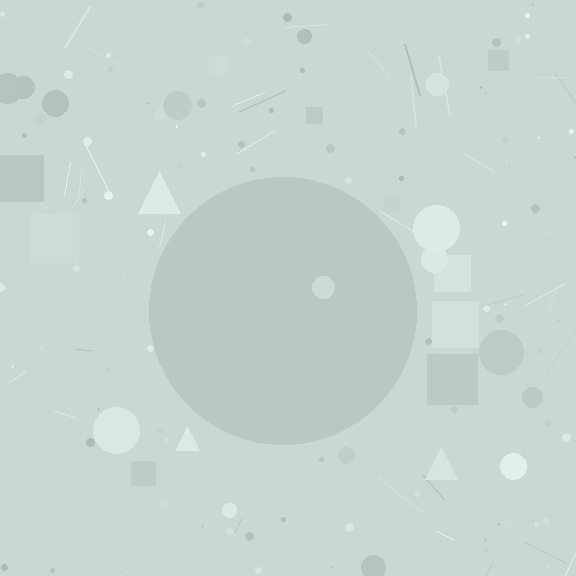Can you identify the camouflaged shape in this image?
The camouflaged shape is a circle.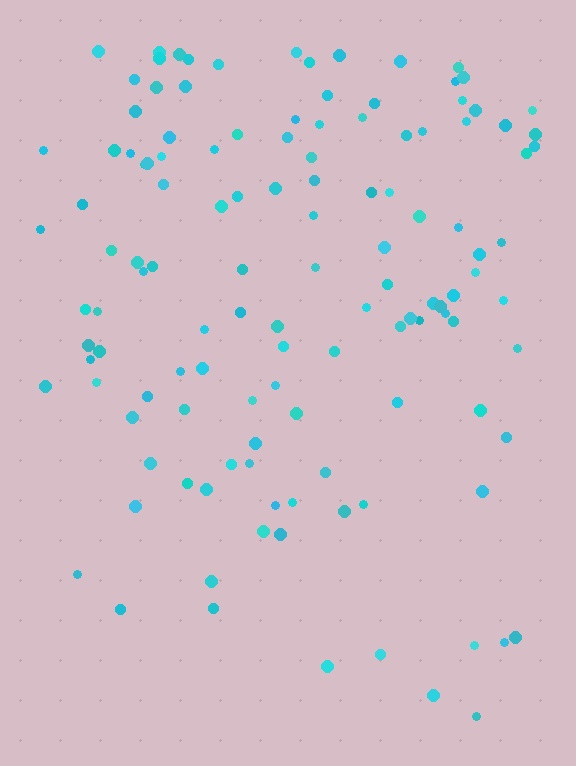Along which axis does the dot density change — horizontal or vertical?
Vertical.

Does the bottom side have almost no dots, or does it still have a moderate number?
Still a moderate number, just noticeably fewer than the top.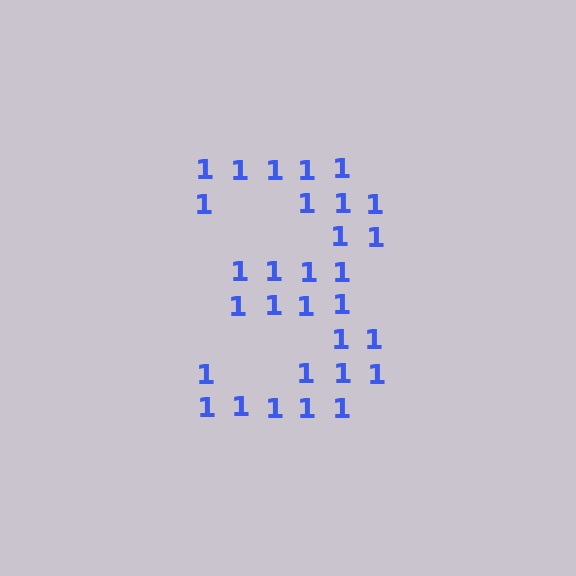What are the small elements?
The small elements are digit 1's.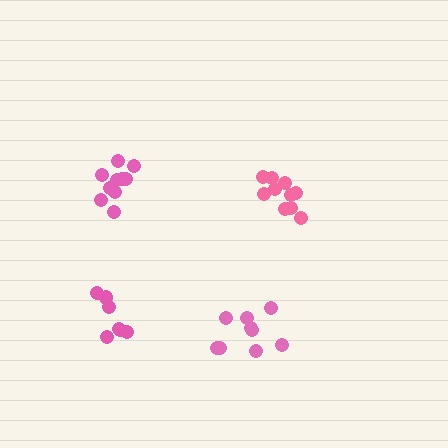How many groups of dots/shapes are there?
There are 4 groups.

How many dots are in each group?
Group 1: 10 dots, Group 2: 9 dots, Group 3: 10 dots, Group 4: 7 dots (36 total).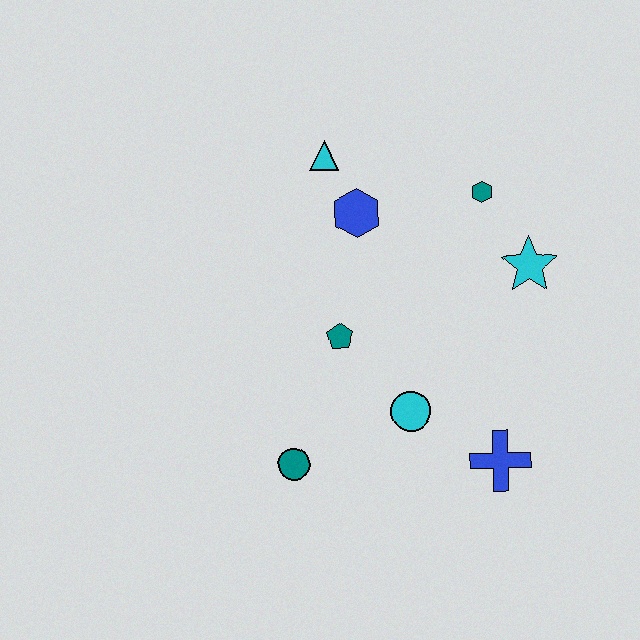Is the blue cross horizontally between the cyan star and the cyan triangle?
Yes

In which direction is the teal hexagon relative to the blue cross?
The teal hexagon is above the blue cross.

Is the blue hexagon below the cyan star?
No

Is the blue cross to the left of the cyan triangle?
No